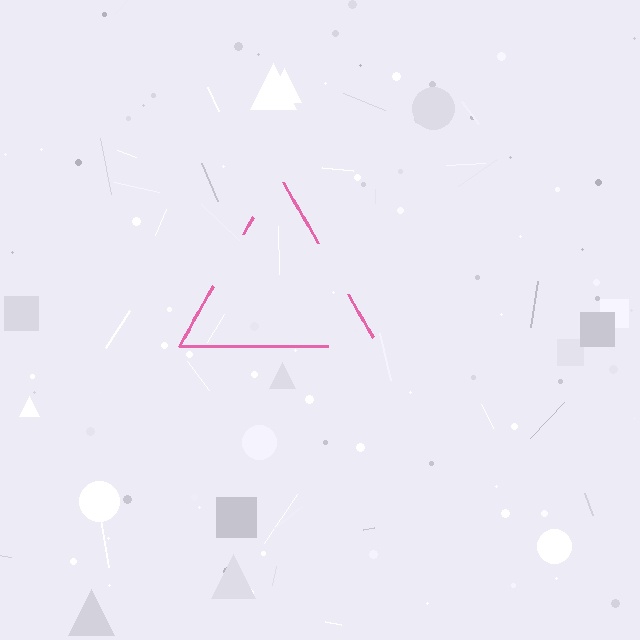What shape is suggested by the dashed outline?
The dashed outline suggests a triangle.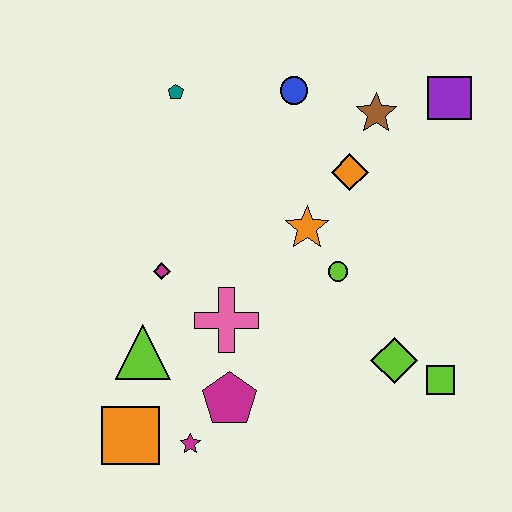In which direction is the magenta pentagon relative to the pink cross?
The magenta pentagon is below the pink cross.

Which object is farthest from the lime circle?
The orange square is farthest from the lime circle.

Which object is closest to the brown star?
The orange diamond is closest to the brown star.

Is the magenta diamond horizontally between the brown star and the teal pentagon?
No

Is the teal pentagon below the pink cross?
No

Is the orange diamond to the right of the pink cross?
Yes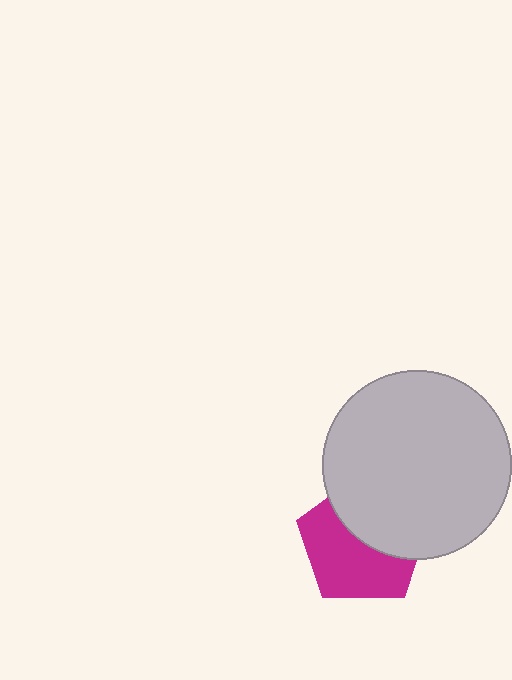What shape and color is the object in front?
The object in front is a light gray circle.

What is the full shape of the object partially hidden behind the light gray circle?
The partially hidden object is a magenta pentagon.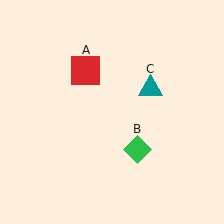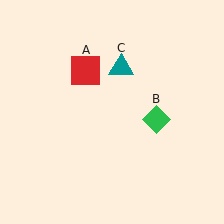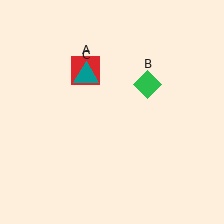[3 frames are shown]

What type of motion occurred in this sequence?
The green diamond (object B), teal triangle (object C) rotated counterclockwise around the center of the scene.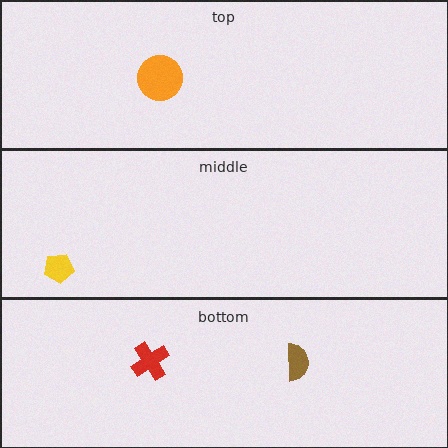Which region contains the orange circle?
The top region.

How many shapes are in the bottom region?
2.